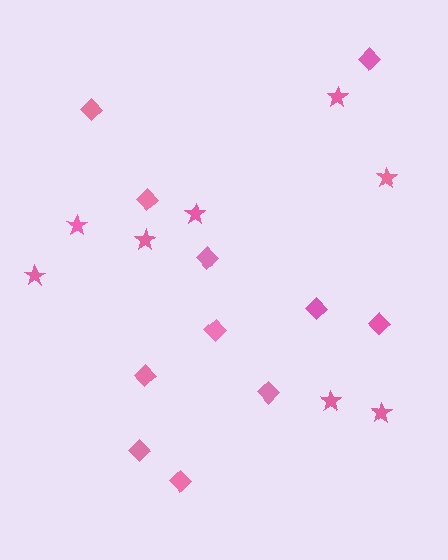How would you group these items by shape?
There are 2 groups: one group of diamonds (11) and one group of stars (8).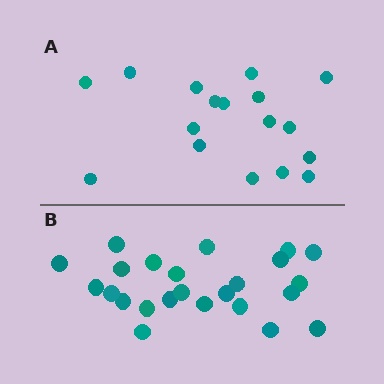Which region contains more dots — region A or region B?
Region B (the bottom region) has more dots.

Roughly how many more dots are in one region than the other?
Region B has roughly 8 or so more dots than region A.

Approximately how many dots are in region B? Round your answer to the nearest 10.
About 20 dots. (The exact count is 24, which rounds to 20.)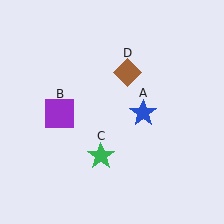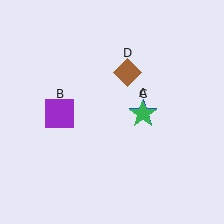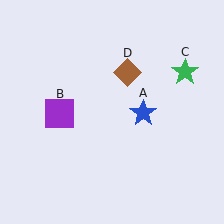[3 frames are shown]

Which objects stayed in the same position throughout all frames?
Blue star (object A) and purple square (object B) and brown diamond (object D) remained stationary.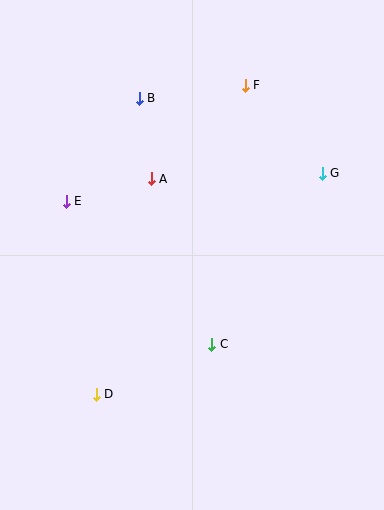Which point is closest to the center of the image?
Point A at (151, 179) is closest to the center.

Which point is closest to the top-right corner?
Point F is closest to the top-right corner.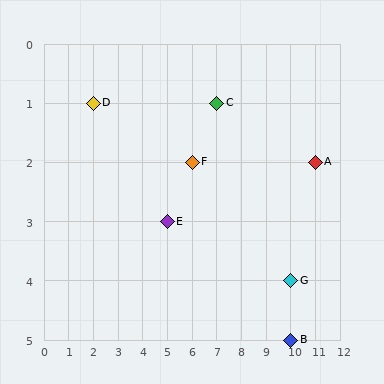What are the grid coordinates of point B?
Point B is at grid coordinates (10, 5).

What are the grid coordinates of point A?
Point A is at grid coordinates (11, 2).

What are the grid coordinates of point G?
Point G is at grid coordinates (10, 4).